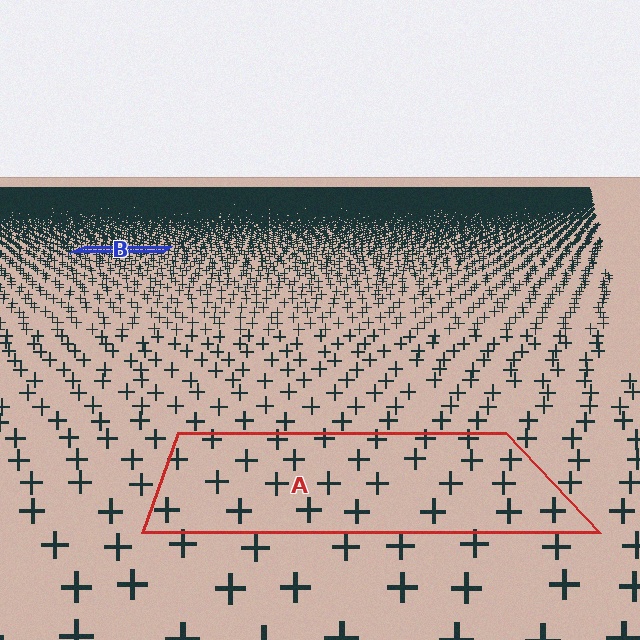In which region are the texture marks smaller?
The texture marks are smaller in region B, because it is farther away.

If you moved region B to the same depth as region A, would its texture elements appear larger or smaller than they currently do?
They would appear larger. At a closer depth, the same texture elements are projected at a bigger on-screen size.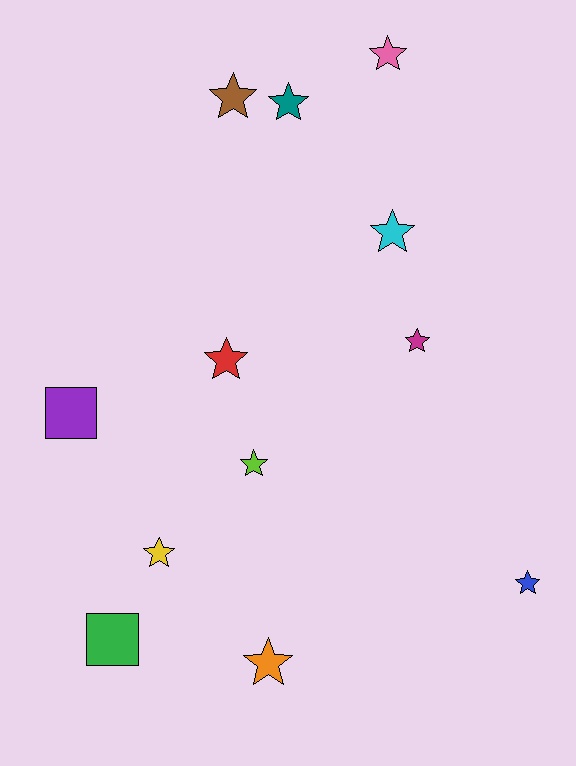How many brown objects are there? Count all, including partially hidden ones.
There is 1 brown object.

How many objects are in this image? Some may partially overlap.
There are 12 objects.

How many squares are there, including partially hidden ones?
There are 2 squares.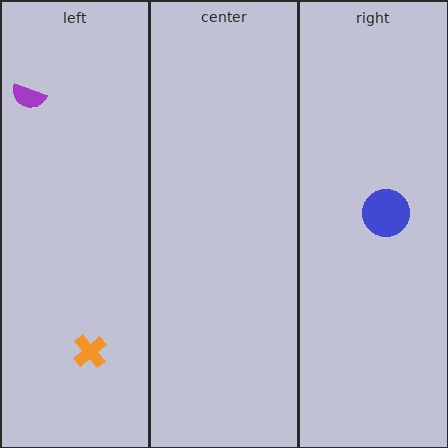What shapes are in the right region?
The blue circle.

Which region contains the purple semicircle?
The left region.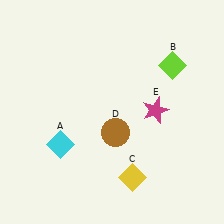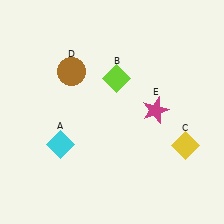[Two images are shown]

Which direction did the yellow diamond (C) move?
The yellow diamond (C) moved right.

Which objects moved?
The objects that moved are: the lime diamond (B), the yellow diamond (C), the brown circle (D).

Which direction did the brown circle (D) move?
The brown circle (D) moved up.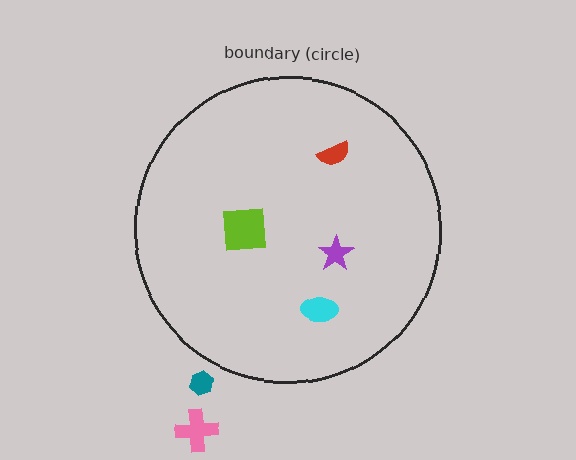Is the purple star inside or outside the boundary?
Inside.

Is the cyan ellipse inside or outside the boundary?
Inside.